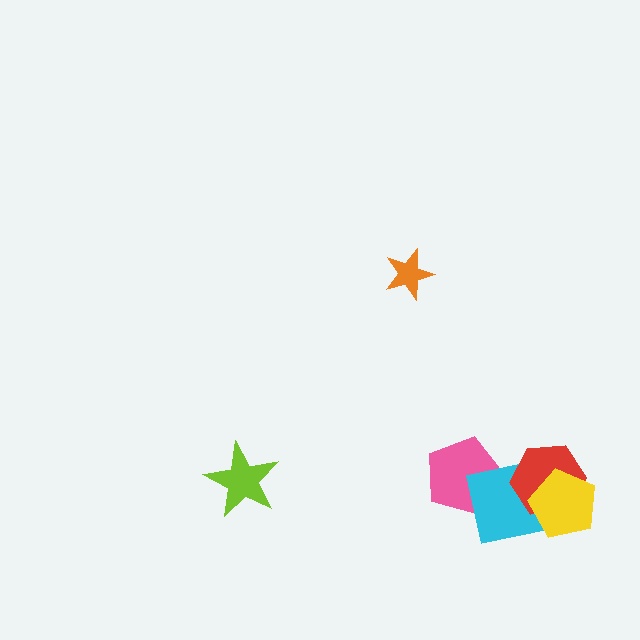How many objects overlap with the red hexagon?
2 objects overlap with the red hexagon.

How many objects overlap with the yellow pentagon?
2 objects overlap with the yellow pentagon.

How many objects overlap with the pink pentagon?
1 object overlaps with the pink pentagon.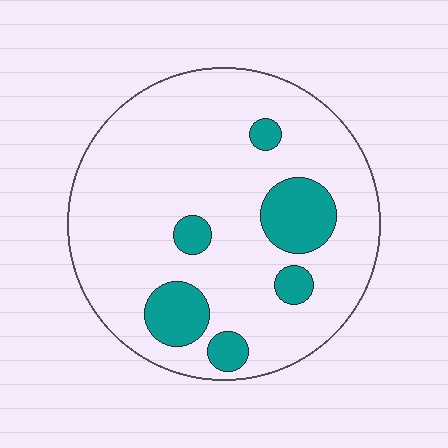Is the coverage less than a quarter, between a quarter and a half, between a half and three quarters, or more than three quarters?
Less than a quarter.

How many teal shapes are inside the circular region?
6.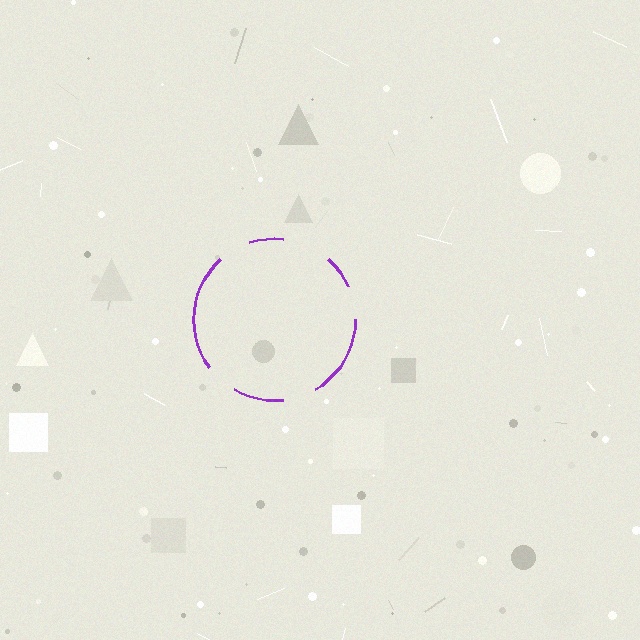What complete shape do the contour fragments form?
The contour fragments form a circle.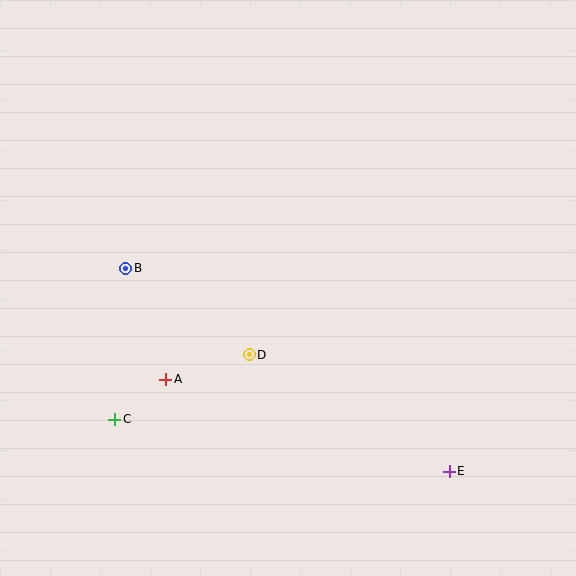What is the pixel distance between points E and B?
The distance between E and B is 382 pixels.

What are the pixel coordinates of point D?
Point D is at (249, 355).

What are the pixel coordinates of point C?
Point C is at (115, 419).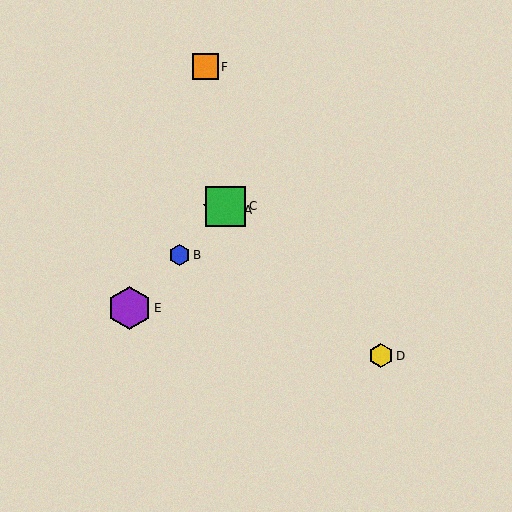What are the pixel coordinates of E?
Object E is at (129, 308).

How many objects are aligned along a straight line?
4 objects (A, B, C, E) are aligned along a straight line.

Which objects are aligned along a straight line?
Objects A, B, C, E are aligned along a straight line.